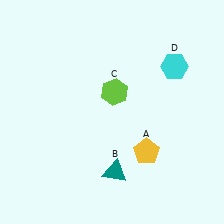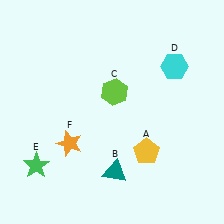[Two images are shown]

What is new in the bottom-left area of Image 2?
An orange star (F) was added in the bottom-left area of Image 2.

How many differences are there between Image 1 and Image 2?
There are 2 differences between the two images.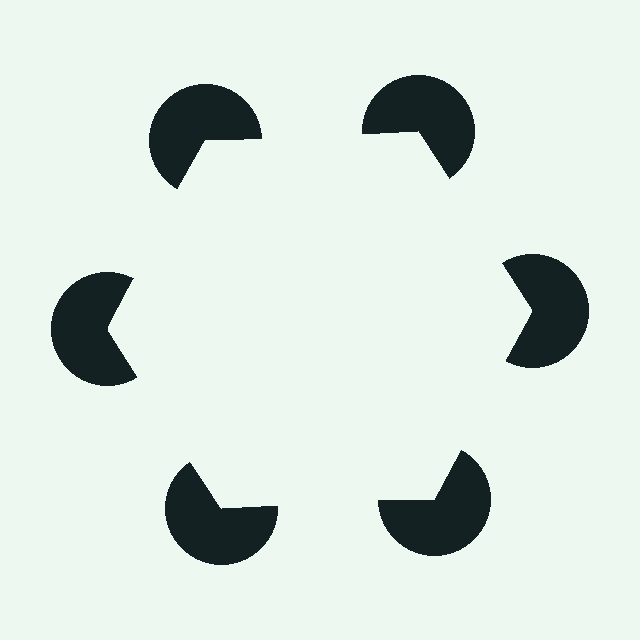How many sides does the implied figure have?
6 sides.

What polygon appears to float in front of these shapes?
An illusory hexagon — its edges are inferred from the aligned wedge cuts in the pac-man discs, not physically drawn.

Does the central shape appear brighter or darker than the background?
It typically appears slightly brighter than the background, even though no actual brightness change is drawn.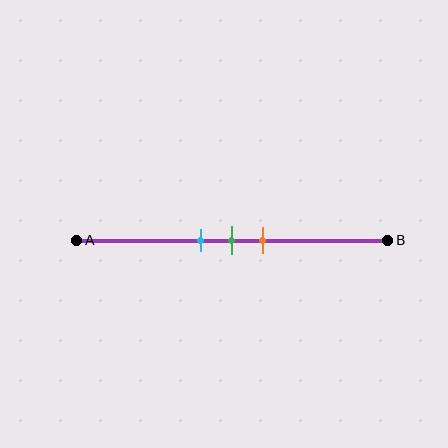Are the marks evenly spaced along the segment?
Yes, the marks are approximately evenly spaced.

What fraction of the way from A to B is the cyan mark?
The cyan mark is approximately 40% (0.4) of the way from A to B.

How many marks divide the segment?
There are 3 marks dividing the segment.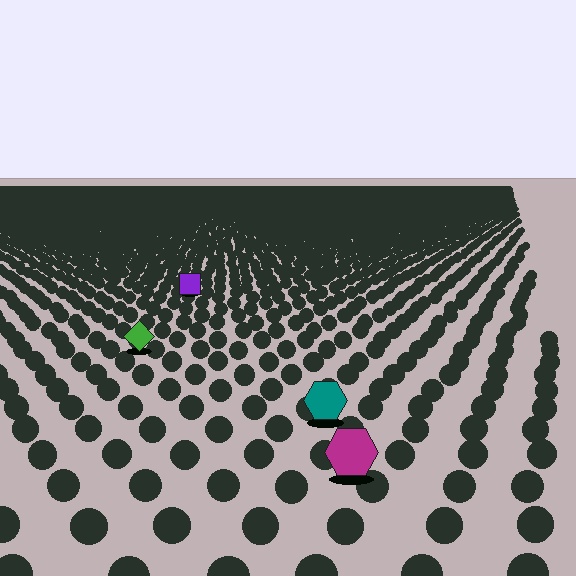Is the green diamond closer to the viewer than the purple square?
Yes. The green diamond is closer — you can tell from the texture gradient: the ground texture is coarser near it.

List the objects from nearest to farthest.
From nearest to farthest: the magenta hexagon, the teal hexagon, the green diamond, the purple square.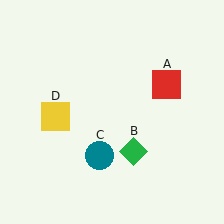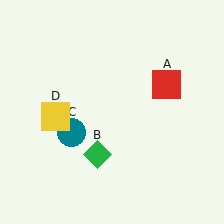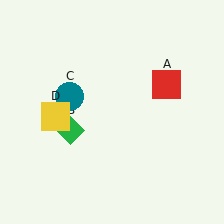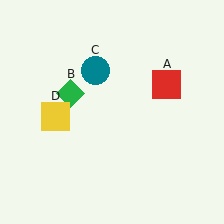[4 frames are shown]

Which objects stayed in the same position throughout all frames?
Red square (object A) and yellow square (object D) remained stationary.